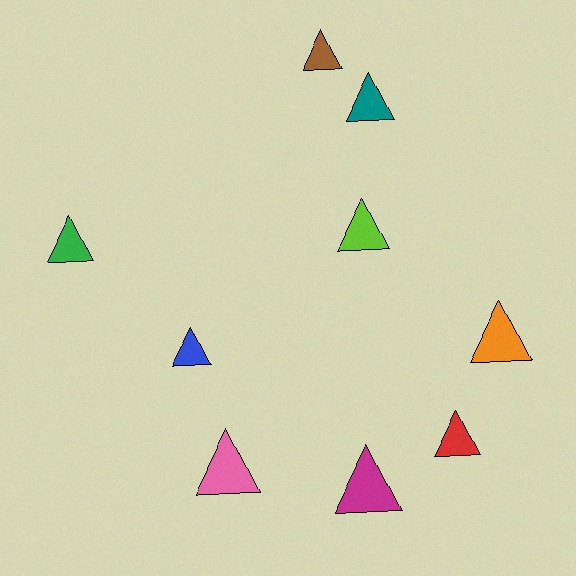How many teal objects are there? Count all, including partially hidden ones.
There is 1 teal object.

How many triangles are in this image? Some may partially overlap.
There are 9 triangles.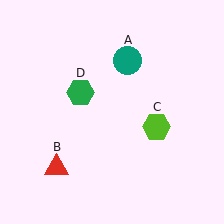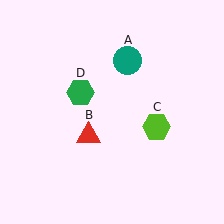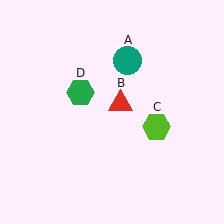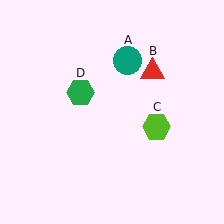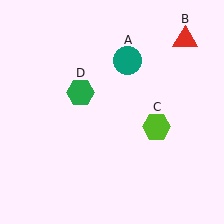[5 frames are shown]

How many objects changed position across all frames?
1 object changed position: red triangle (object B).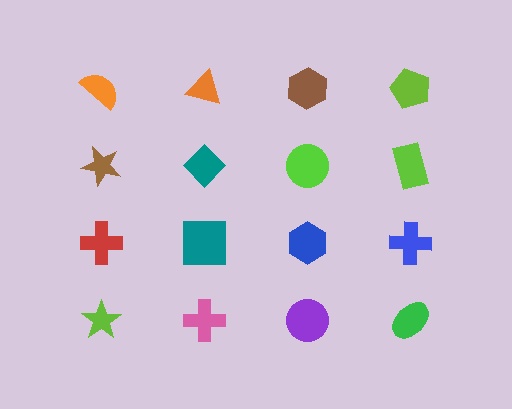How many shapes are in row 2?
4 shapes.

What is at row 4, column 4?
A green ellipse.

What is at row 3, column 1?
A red cross.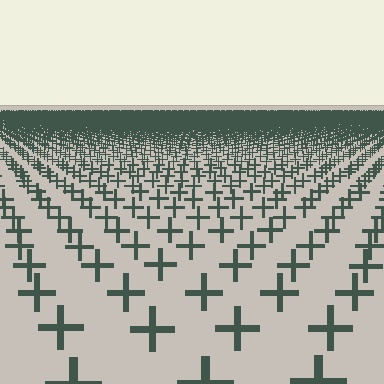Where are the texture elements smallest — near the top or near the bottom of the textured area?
Near the top.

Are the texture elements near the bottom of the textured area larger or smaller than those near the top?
Larger. Near the bottom, elements are closer to the viewer and appear at a bigger on-screen size.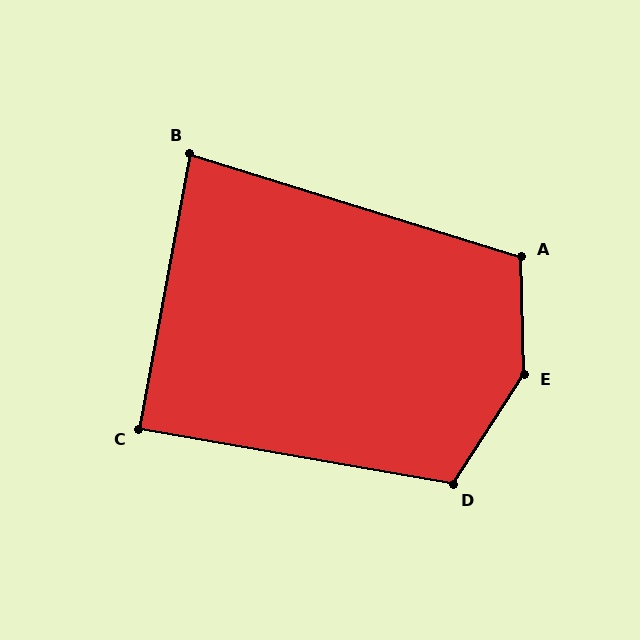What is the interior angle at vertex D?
Approximately 113 degrees (obtuse).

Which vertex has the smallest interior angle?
B, at approximately 83 degrees.